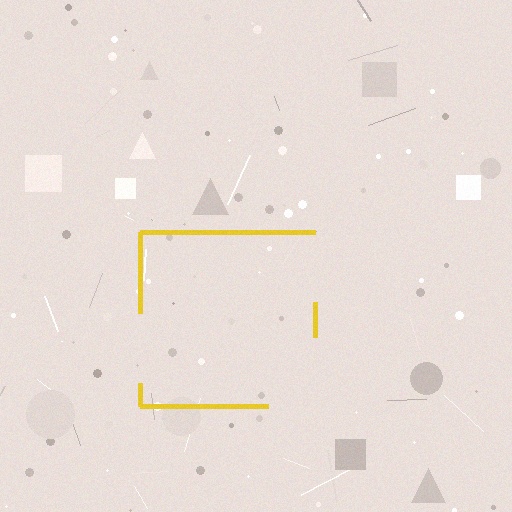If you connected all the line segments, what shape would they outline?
They would outline a square.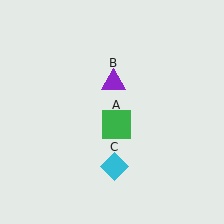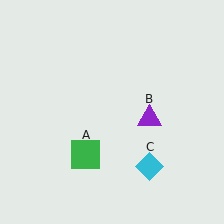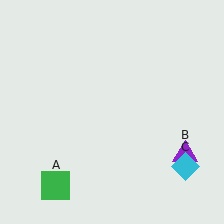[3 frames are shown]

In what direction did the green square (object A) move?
The green square (object A) moved down and to the left.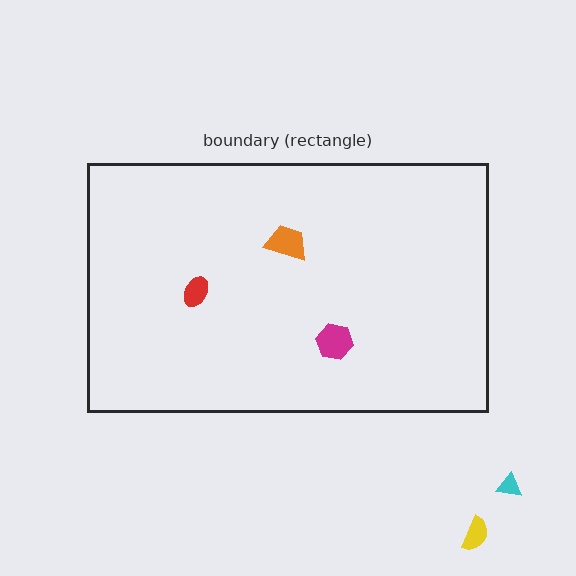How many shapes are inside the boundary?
3 inside, 2 outside.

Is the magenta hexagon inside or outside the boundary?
Inside.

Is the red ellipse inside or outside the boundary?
Inside.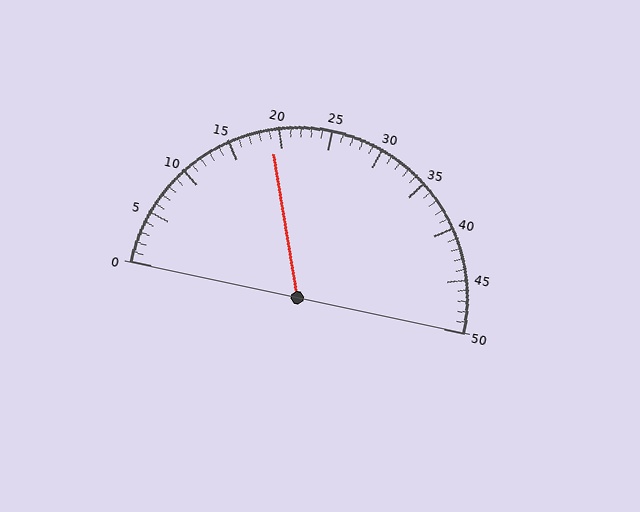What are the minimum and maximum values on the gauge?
The gauge ranges from 0 to 50.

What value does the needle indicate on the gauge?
The needle indicates approximately 19.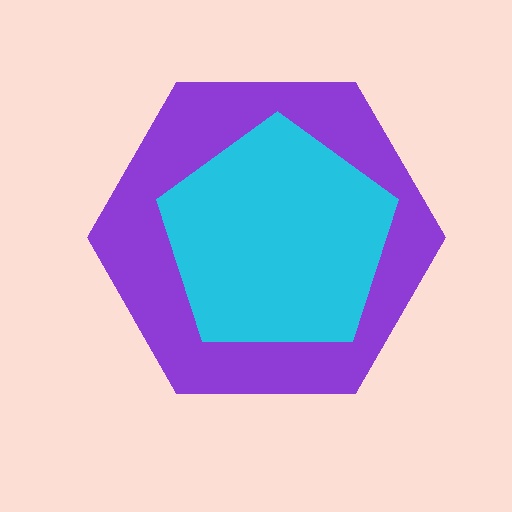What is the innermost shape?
The cyan pentagon.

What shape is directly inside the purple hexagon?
The cyan pentagon.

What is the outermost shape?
The purple hexagon.